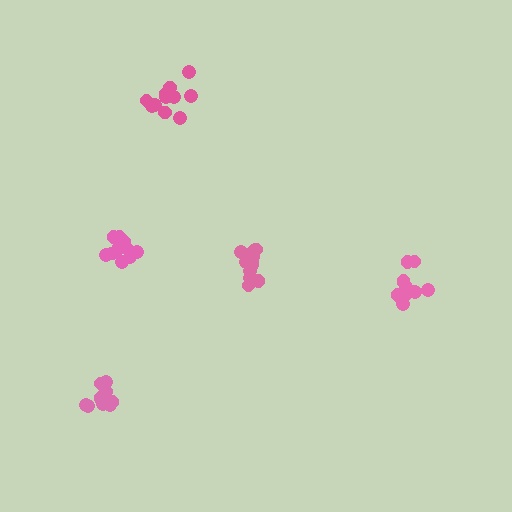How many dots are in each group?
Group 1: 11 dots, Group 2: 12 dots, Group 3: 10 dots, Group 4: 11 dots, Group 5: 11 dots (55 total).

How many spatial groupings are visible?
There are 5 spatial groupings.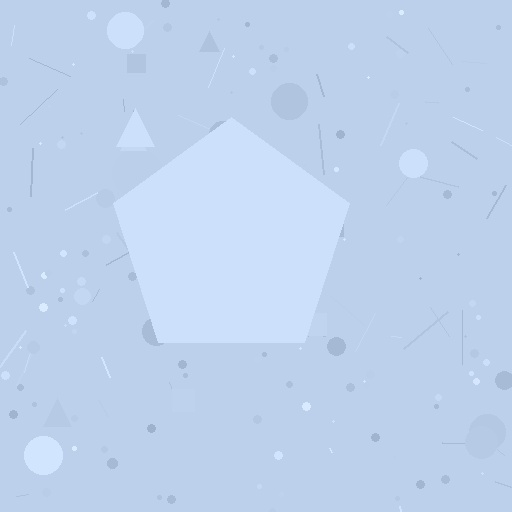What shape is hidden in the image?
A pentagon is hidden in the image.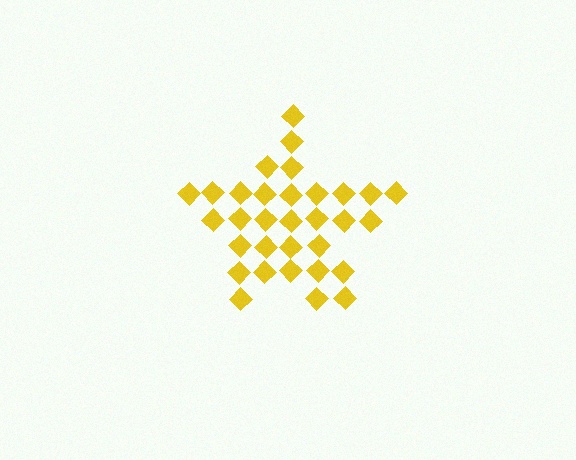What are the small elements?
The small elements are diamonds.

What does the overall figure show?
The overall figure shows a star.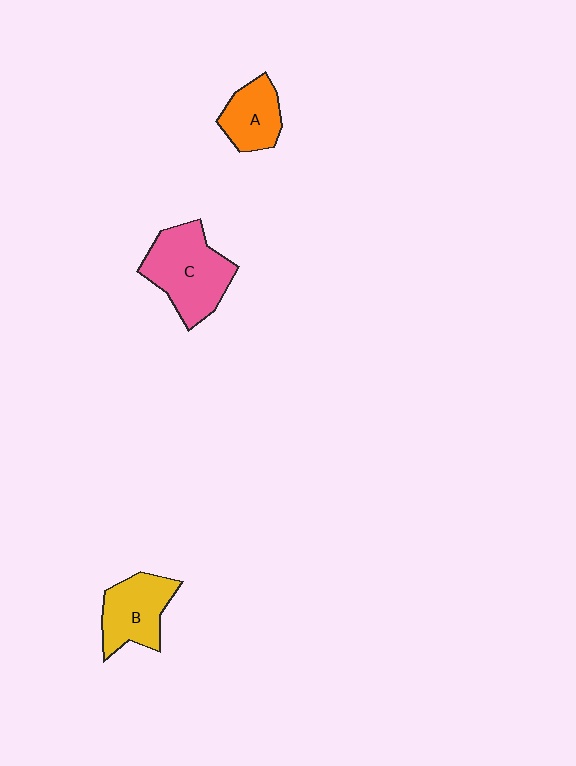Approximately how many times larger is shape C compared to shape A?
Approximately 1.7 times.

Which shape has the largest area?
Shape C (pink).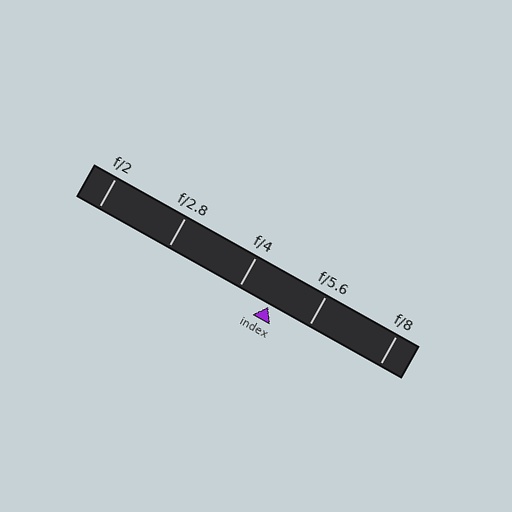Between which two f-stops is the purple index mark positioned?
The index mark is between f/4 and f/5.6.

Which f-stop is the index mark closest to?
The index mark is closest to f/4.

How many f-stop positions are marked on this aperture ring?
There are 5 f-stop positions marked.